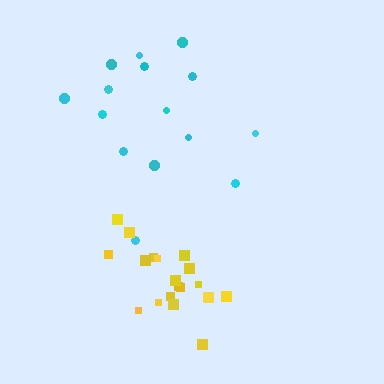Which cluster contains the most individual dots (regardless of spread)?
Yellow (19).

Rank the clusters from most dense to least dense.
yellow, cyan.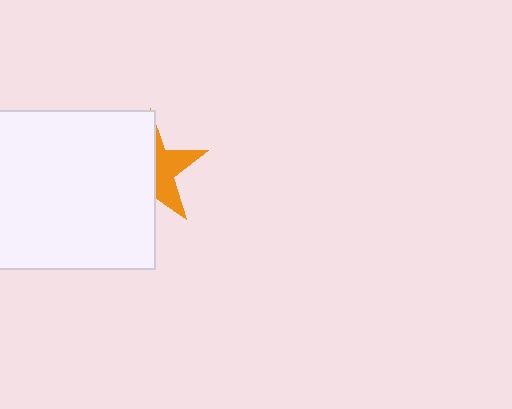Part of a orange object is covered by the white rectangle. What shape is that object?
It is a star.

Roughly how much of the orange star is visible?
A small part of it is visible (roughly 41%).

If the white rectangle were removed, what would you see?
You would see the complete orange star.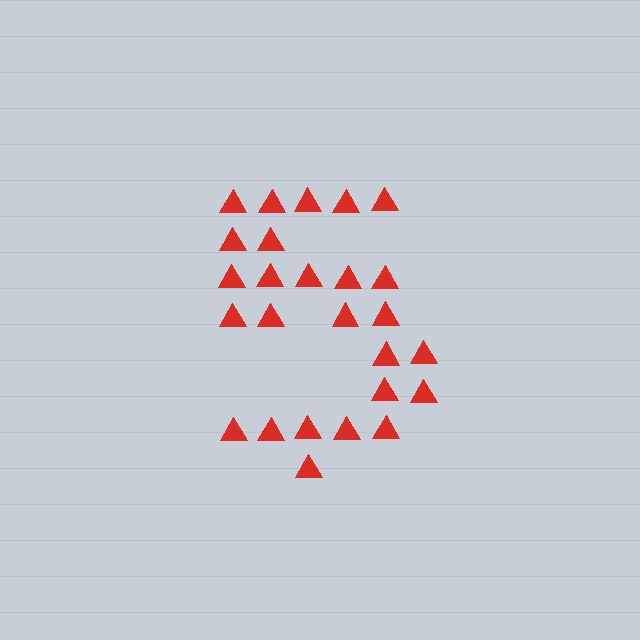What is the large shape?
The large shape is the digit 5.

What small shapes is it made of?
It is made of small triangles.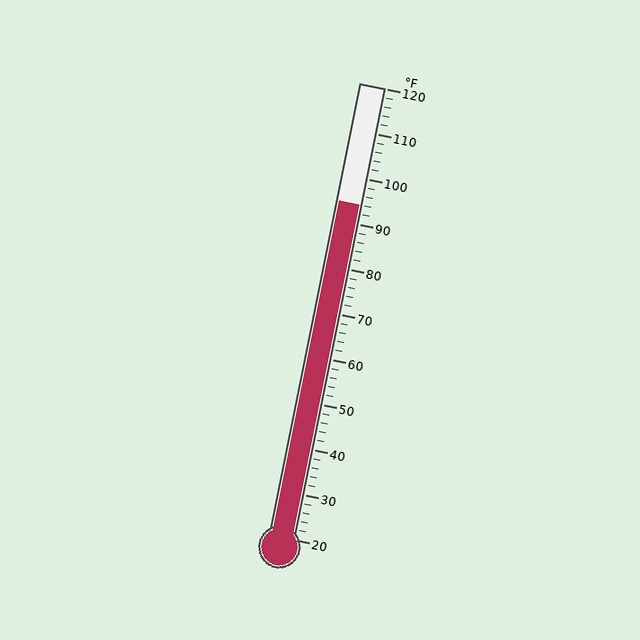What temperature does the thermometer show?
The thermometer shows approximately 94°F.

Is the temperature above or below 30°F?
The temperature is above 30°F.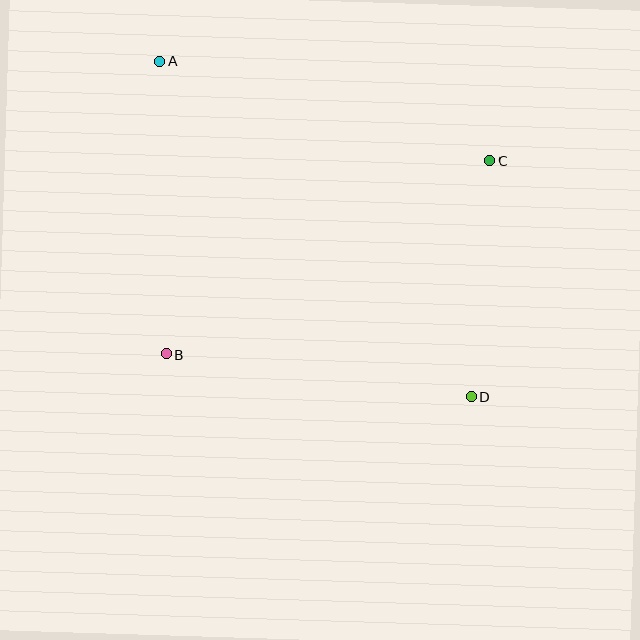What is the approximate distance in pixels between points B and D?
The distance between B and D is approximately 308 pixels.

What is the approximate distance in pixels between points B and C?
The distance between B and C is approximately 377 pixels.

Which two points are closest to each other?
Points C and D are closest to each other.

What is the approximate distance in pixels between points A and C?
The distance between A and C is approximately 345 pixels.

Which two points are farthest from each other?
Points A and D are farthest from each other.